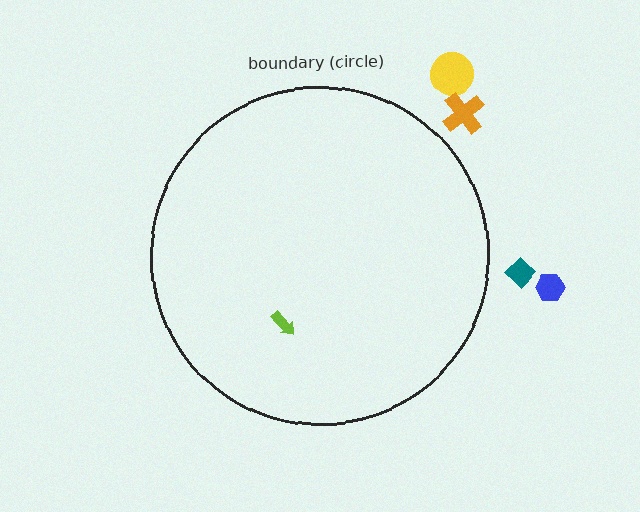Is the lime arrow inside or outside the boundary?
Inside.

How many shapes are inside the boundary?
1 inside, 4 outside.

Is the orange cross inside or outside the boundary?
Outside.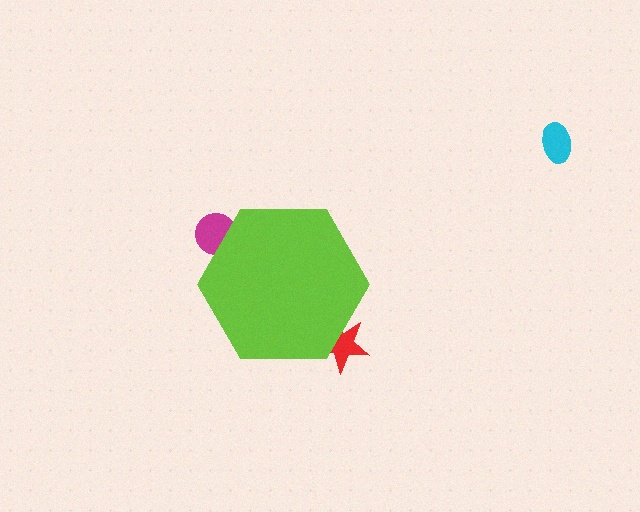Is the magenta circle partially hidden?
Yes, the magenta circle is partially hidden behind the lime hexagon.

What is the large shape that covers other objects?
A lime hexagon.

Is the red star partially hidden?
Yes, the red star is partially hidden behind the lime hexagon.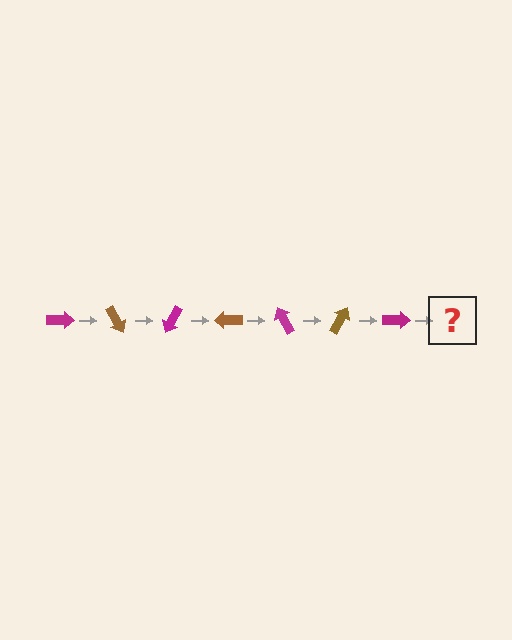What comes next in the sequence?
The next element should be a brown arrow, rotated 420 degrees from the start.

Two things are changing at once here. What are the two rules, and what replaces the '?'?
The two rules are that it rotates 60 degrees each step and the color cycles through magenta and brown. The '?' should be a brown arrow, rotated 420 degrees from the start.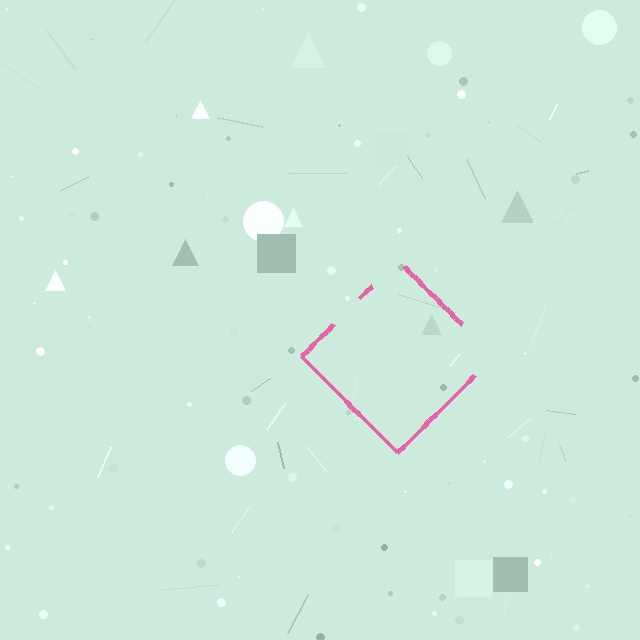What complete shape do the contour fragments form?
The contour fragments form a diamond.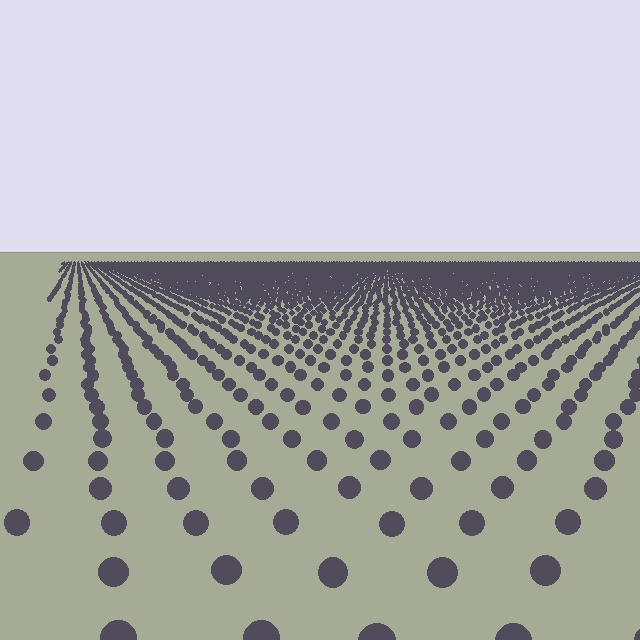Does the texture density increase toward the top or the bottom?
Density increases toward the top.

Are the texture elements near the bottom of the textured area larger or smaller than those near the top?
Larger. Near the bottom, elements are closer to the viewer and appear at a bigger on-screen size.